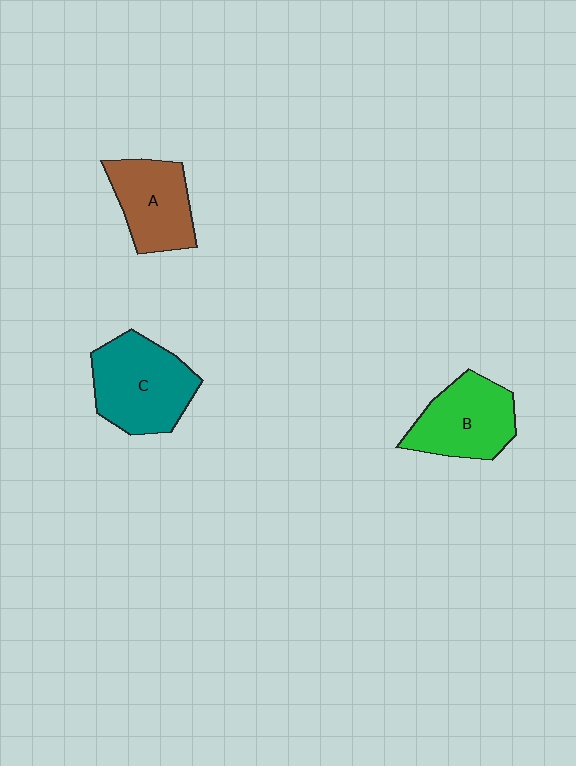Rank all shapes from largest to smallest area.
From largest to smallest: C (teal), B (green), A (brown).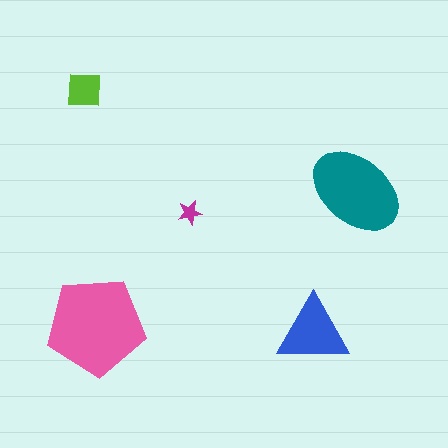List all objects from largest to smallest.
The pink pentagon, the teal ellipse, the blue triangle, the lime square, the magenta star.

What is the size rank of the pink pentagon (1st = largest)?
1st.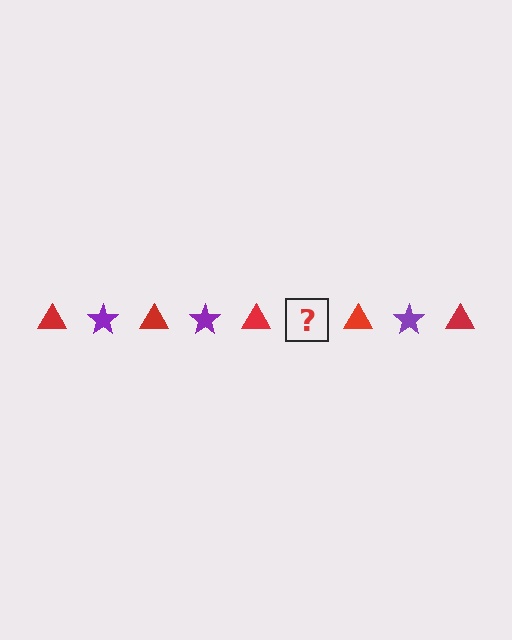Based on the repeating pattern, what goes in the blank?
The blank should be a purple star.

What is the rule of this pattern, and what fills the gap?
The rule is that the pattern alternates between red triangle and purple star. The gap should be filled with a purple star.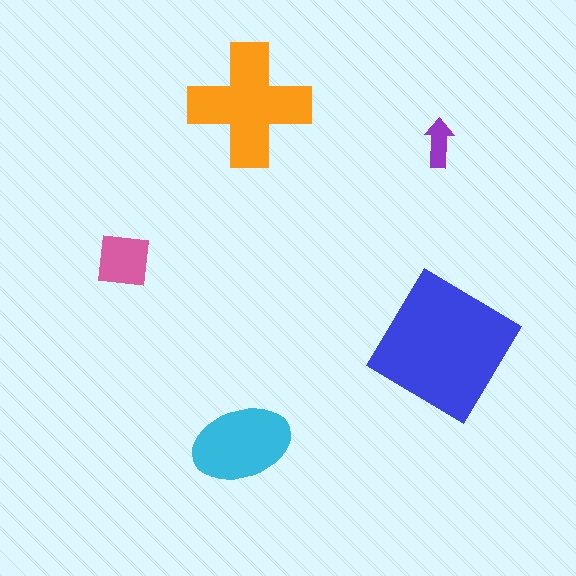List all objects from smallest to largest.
The purple arrow, the pink square, the cyan ellipse, the orange cross, the blue diamond.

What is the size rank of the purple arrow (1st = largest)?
5th.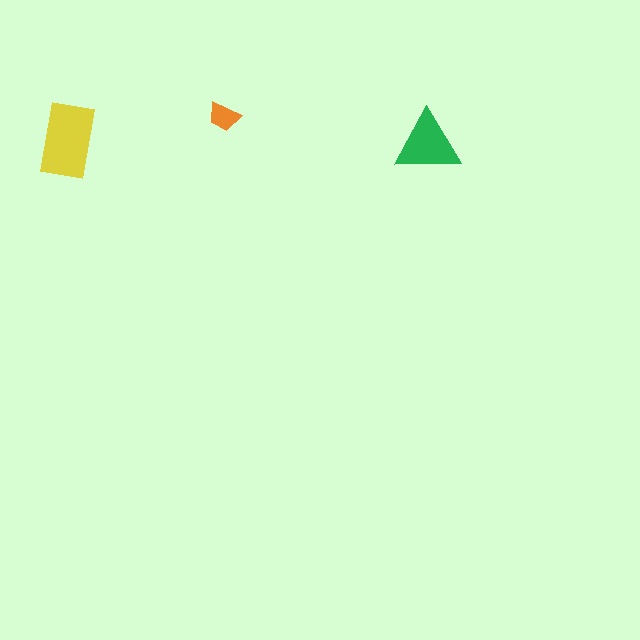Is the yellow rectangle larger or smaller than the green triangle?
Larger.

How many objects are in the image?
There are 3 objects in the image.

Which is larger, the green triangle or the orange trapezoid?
The green triangle.